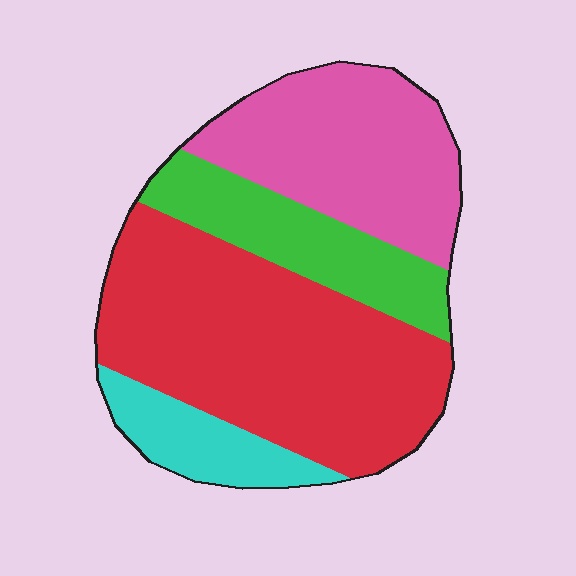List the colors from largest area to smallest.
From largest to smallest: red, pink, green, cyan.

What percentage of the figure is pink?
Pink covers roughly 25% of the figure.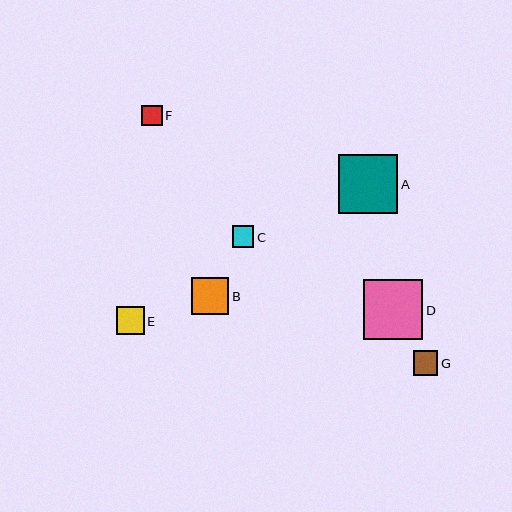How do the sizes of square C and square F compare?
Square C and square F are approximately the same size.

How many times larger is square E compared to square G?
Square E is approximately 1.1 times the size of square G.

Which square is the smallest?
Square F is the smallest with a size of approximately 21 pixels.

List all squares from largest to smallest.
From largest to smallest: D, A, B, E, G, C, F.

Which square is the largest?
Square D is the largest with a size of approximately 59 pixels.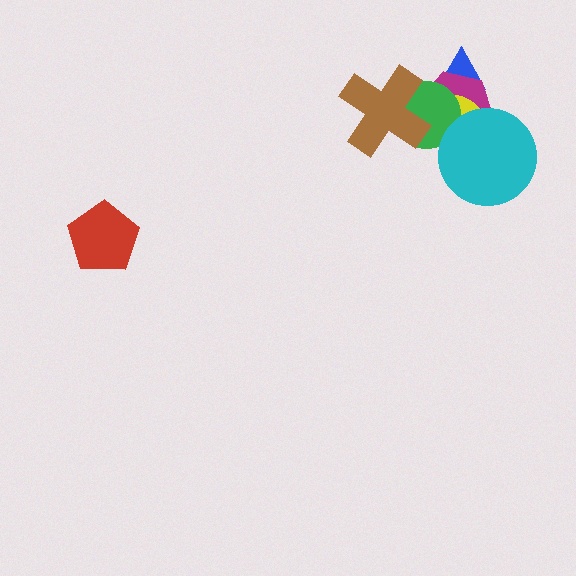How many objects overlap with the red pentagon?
0 objects overlap with the red pentagon.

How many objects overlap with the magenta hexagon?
5 objects overlap with the magenta hexagon.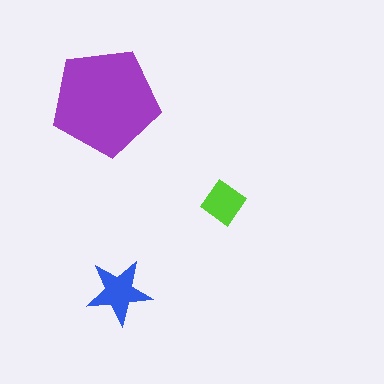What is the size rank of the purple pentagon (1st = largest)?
1st.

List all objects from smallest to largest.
The lime diamond, the blue star, the purple pentagon.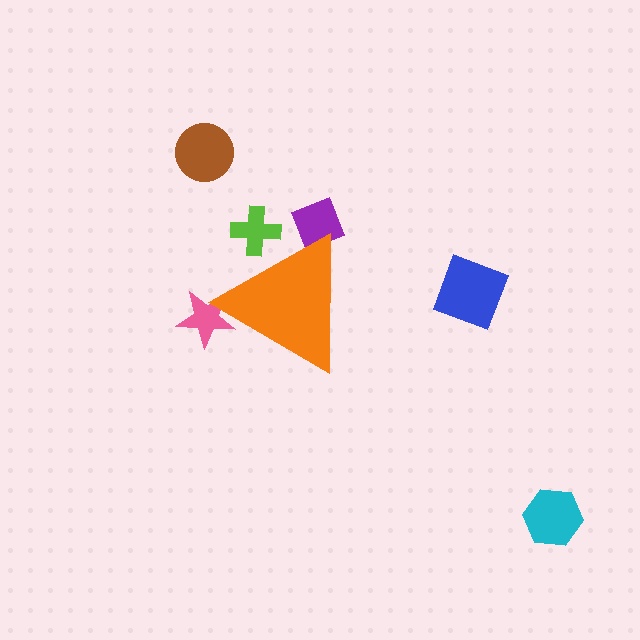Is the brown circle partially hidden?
No, the brown circle is fully visible.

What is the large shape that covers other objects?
An orange triangle.